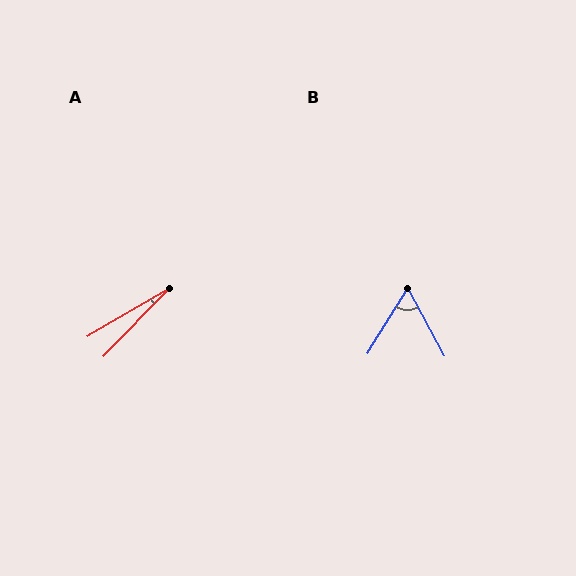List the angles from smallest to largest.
A (15°), B (60°).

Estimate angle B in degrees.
Approximately 60 degrees.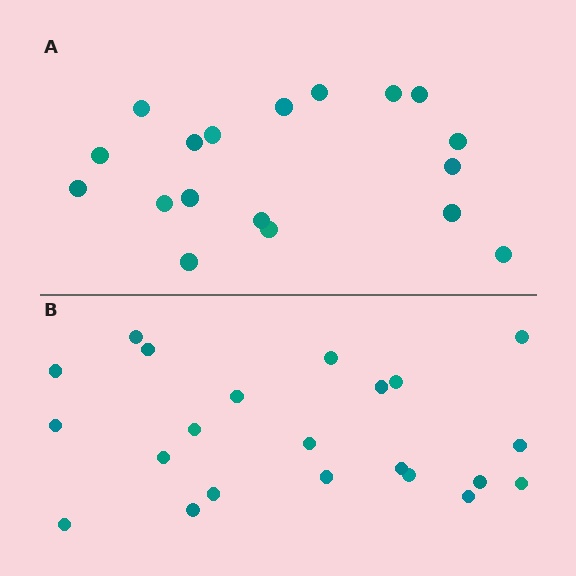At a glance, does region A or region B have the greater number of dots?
Region B (the bottom region) has more dots.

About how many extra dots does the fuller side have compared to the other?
Region B has about 4 more dots than region A.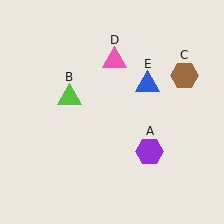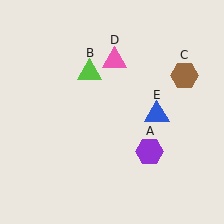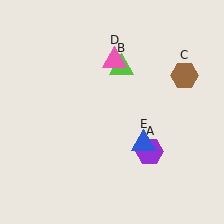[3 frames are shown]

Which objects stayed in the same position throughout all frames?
Purple hexagon (object A) and brown hexagon (object C) and pink triangle (object D) remained stationary.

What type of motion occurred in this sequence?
The lime triangle (object B), blue triangle (object E) rotated clockwise around the center of the scene.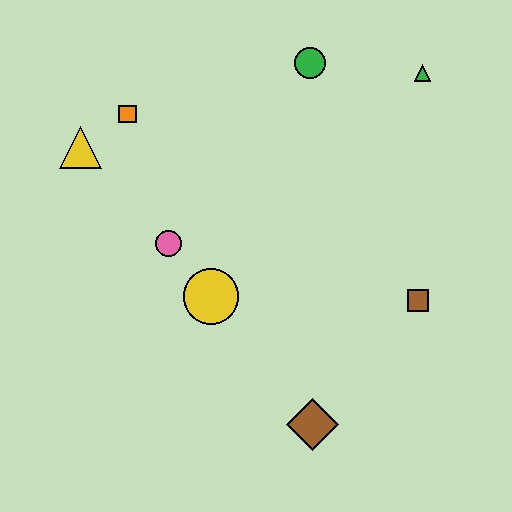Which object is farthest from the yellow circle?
The green triangle is farthest from the yellow circle.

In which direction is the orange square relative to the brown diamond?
The orange square is above the brown diamond.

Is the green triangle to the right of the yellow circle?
Yes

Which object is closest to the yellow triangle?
The orange square is closest to the yellow triangle.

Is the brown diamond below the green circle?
Yes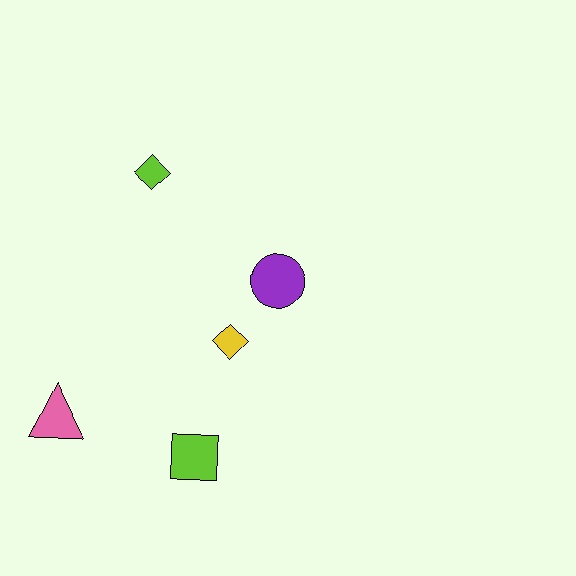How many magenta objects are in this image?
There are no magenta objects.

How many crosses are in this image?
There are no crosses.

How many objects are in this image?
There are 5 objects.